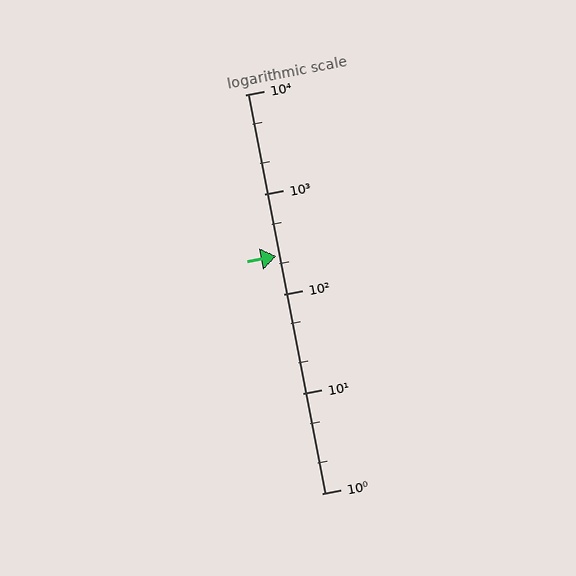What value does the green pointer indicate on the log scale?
The pointer indicates approximately 240.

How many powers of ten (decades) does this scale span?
The scale spans 4 decades, from 1 to 10000.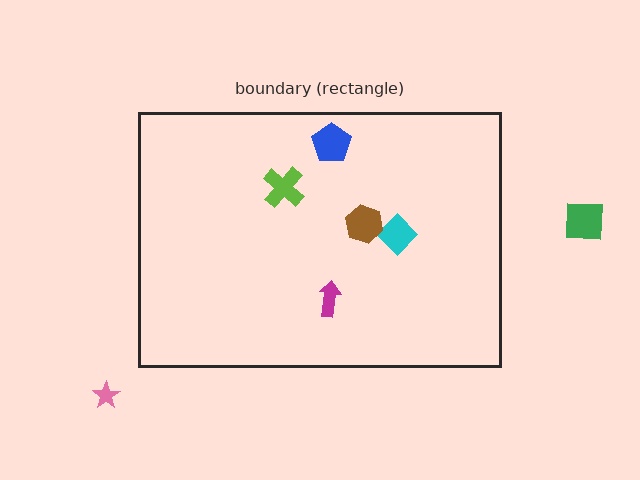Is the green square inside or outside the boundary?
Outside.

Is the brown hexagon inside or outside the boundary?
Inside.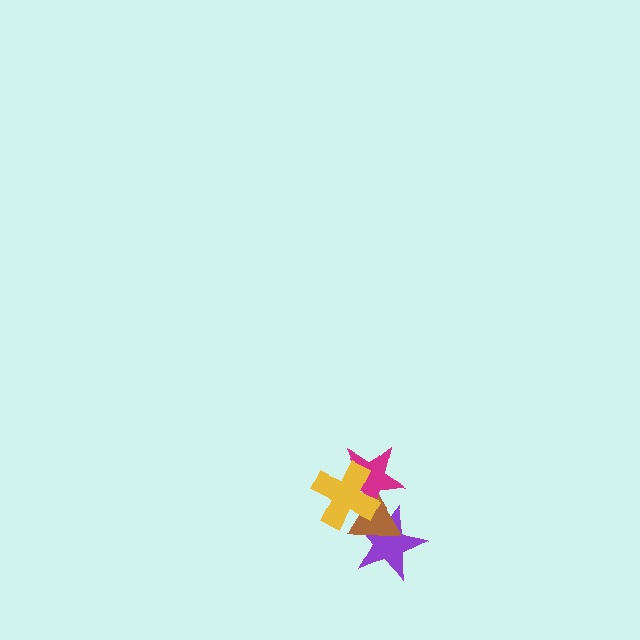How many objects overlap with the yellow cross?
3 objects overlap with the yellow cross.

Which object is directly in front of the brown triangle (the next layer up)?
The magenta star is directly in front of the brown triangle.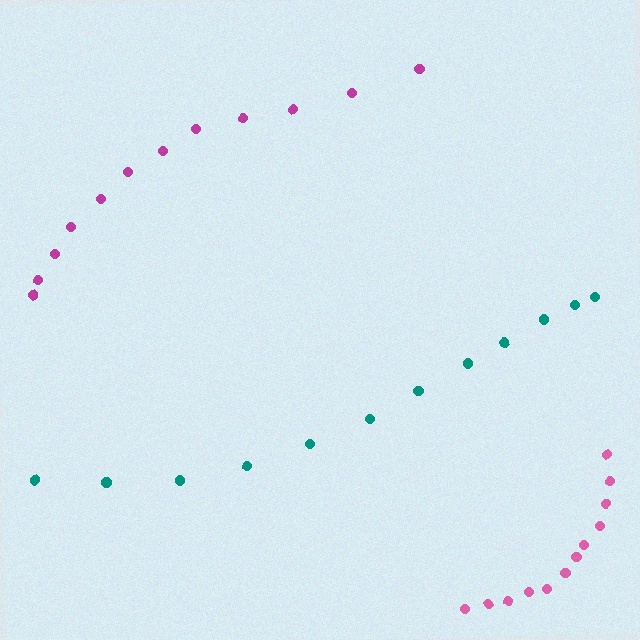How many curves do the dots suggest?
There are 3 distinct paths.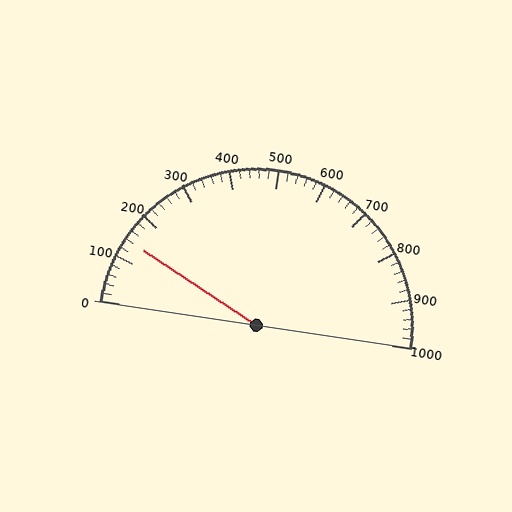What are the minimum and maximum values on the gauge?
The gauge ranges from 0 to 1000.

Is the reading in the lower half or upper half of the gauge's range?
The reading is in the lower half of the range (0 to 1000).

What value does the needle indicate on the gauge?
The needle indicates approximately 140.